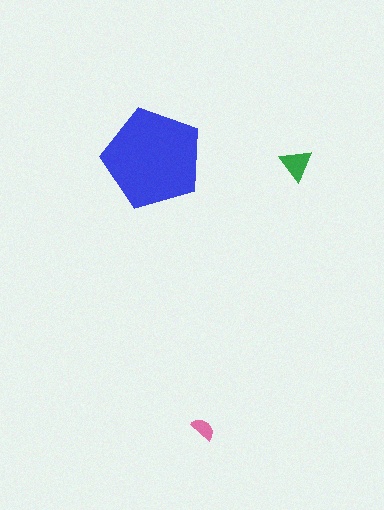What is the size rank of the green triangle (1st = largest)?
2nd.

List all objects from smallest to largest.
The pink semicircle, the green triangle, the blue pentagon.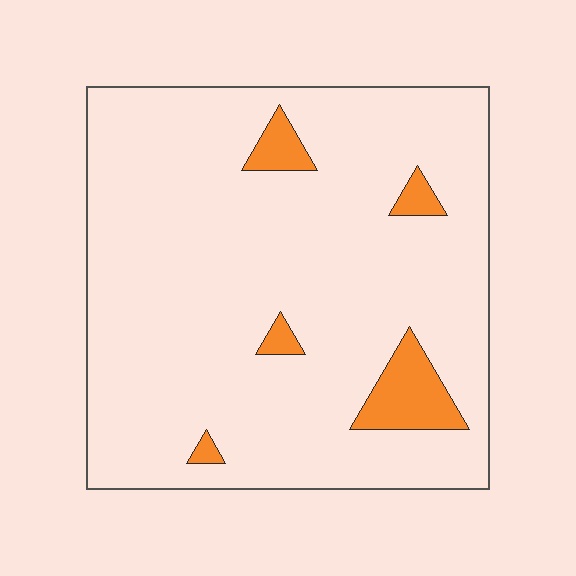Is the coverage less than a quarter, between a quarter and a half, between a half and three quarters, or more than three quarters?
Less than a quarter.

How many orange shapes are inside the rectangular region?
5.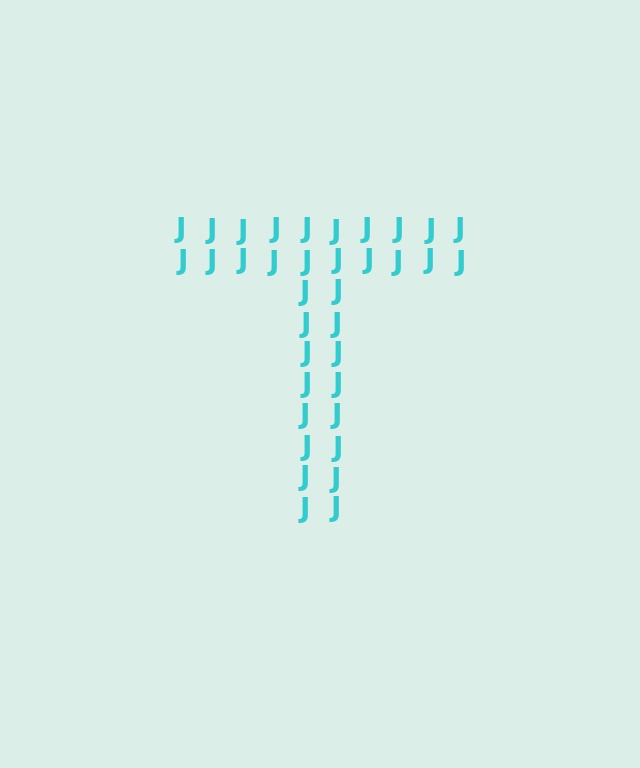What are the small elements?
The small elements are letter J's.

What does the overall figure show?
The overall figure shows the letter T.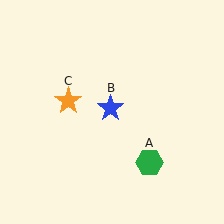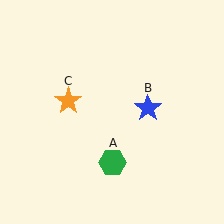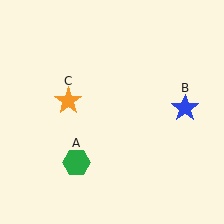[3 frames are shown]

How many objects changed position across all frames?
2 objects changed position: green hexagon (object A), blue star (object B).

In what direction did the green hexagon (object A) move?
The green hexagon (object A) moved left.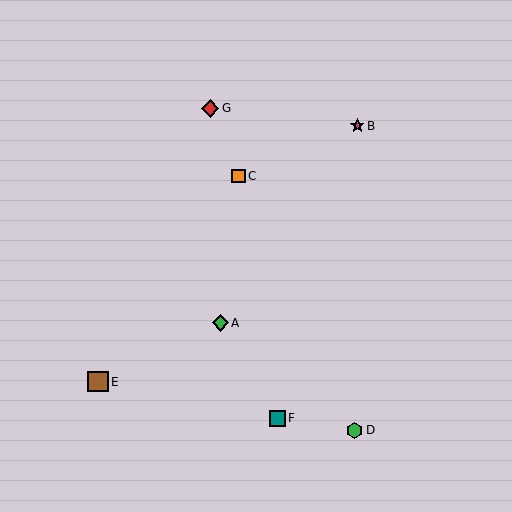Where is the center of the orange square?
The center of the orange square is at (239, 176).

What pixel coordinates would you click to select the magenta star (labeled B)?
Click at (357, 126) to select the magenta star B.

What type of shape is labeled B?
Shape B is a magenta star.